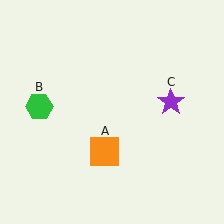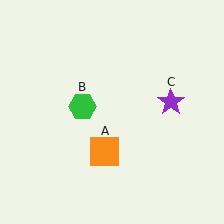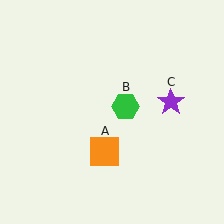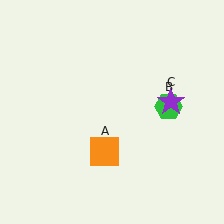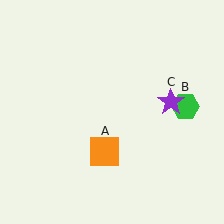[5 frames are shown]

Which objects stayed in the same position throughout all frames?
Orange square (object A) and purple star (object C) remained stationary.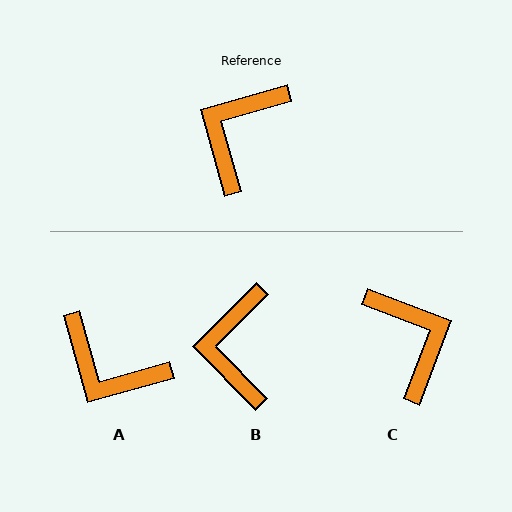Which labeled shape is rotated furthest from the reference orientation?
C, about 127 degrees away.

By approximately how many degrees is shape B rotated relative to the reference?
Approximately 29 degrees counter-clockwise.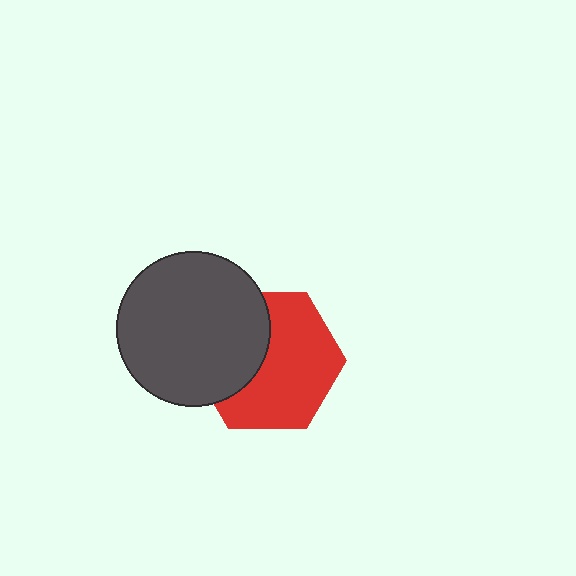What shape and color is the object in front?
The object in front is a dark gray circle.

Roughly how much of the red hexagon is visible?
About half of it is visible (roughly 62%).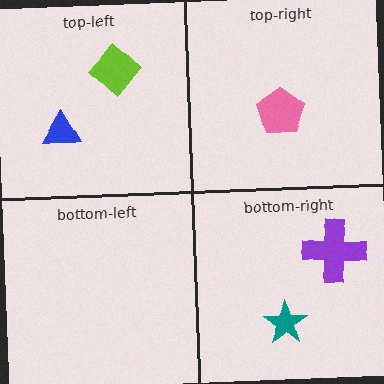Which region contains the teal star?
The bottom-right region.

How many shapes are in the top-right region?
1.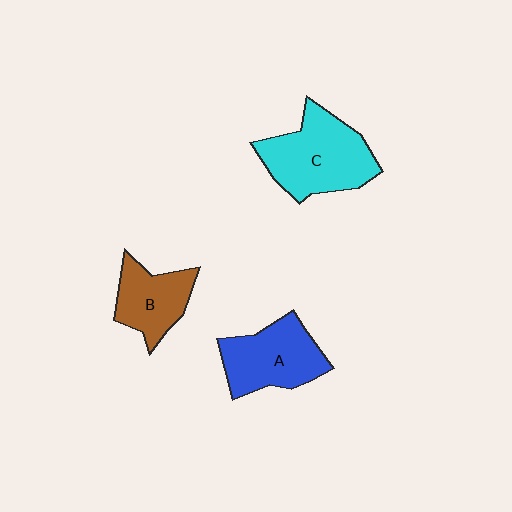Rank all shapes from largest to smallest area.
From largest to smallest: C (cyan), A (blue), B (brown).